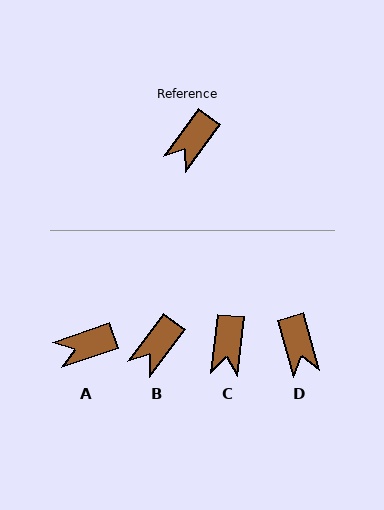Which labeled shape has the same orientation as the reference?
B.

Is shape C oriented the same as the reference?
No, it is off by about 30 degrees.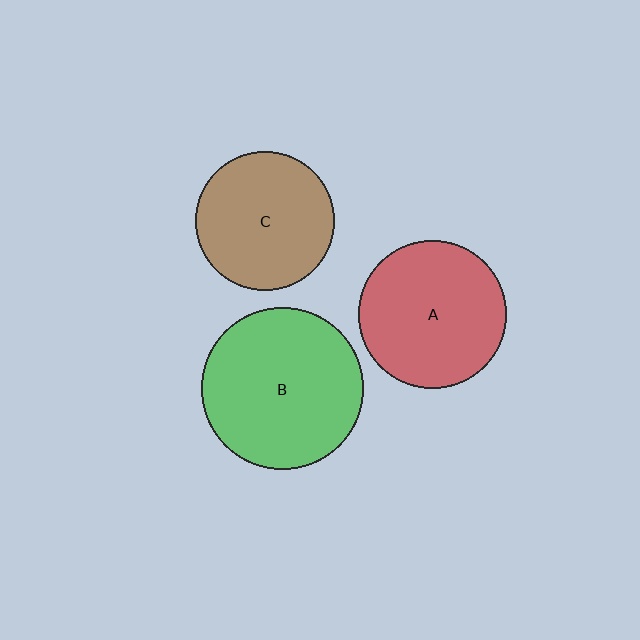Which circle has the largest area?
Circle B (green).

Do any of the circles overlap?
No, none of the circles overlap.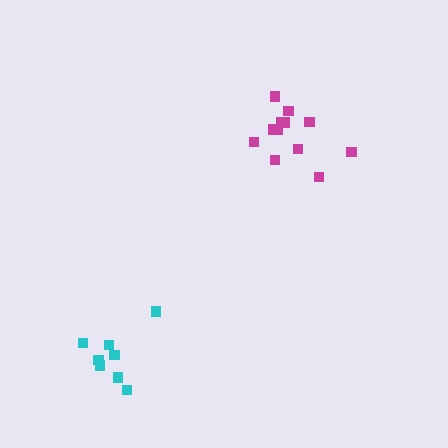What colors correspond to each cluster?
The clusters are colored: magenta, cyan.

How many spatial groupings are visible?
There are 2 spatial groupings.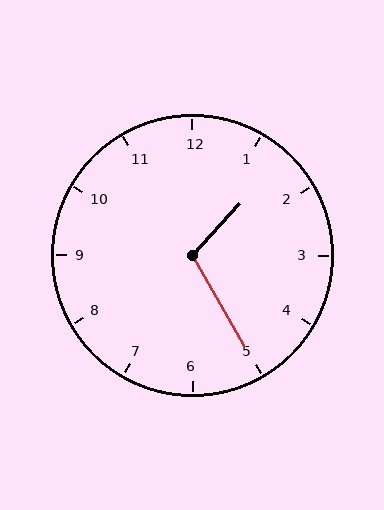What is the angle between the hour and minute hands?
Approximately 108 degrees.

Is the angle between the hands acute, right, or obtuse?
It is obtuse.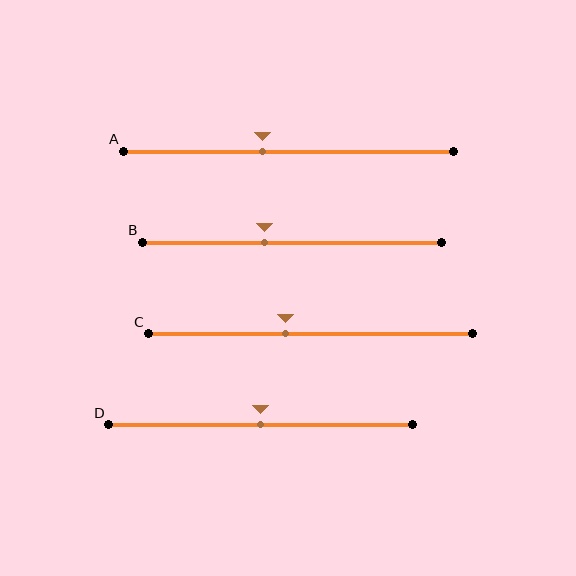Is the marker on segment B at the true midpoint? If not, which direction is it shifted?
No, the marker on segment B is shifted to the left by about 9% of the segment length.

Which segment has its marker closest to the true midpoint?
Segment D has its marker closest to the true midpoint.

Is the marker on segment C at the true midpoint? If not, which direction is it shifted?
No, the marker on segment C is shifted to the left by about 8% of the segment length.